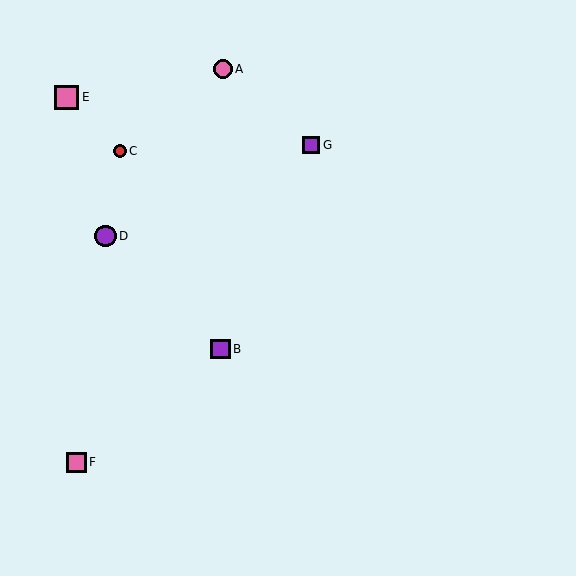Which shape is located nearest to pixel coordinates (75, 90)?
The pink square (labeled E) at (67, 97) is nearest to that location.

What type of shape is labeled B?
Shape B is a purple square.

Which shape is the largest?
The pink square (labeled E) is the largest.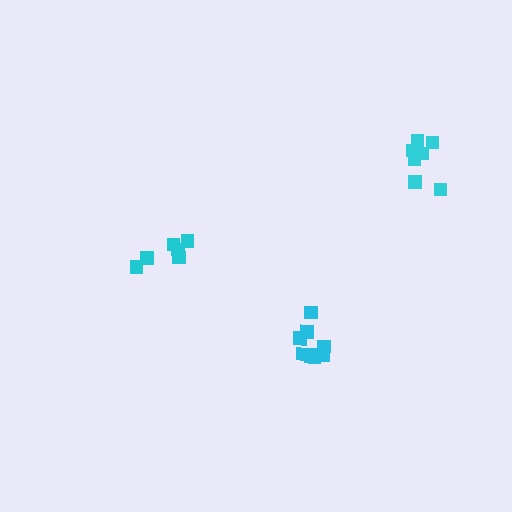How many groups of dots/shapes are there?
There are 3 groups.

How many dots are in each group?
Group 1: 9 dots, Group 2: 7 dots, Group 3: 6 dots (22 total).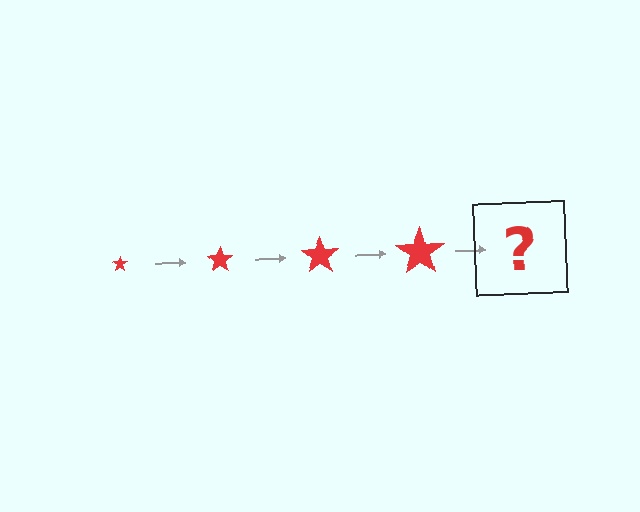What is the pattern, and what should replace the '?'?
The pattern is that the star gets progressively larger each step. The '?' should be a red star, larger than the previous one.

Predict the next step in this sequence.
The next step is a red star, larger than the previous one.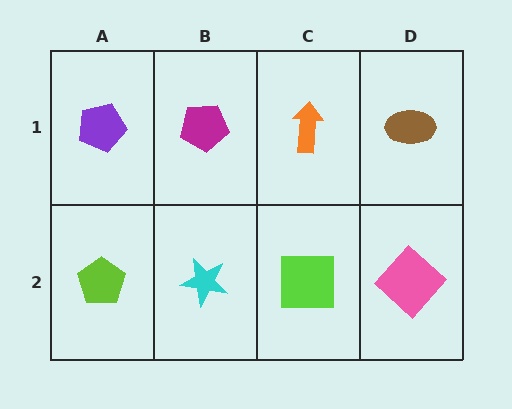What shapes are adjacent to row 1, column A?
A lime pentagon (row 2, column A), a magenta pentagon (row 1, column B).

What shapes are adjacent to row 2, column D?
A brown ellipse (row 1, column D), a lime square (row 2, column C).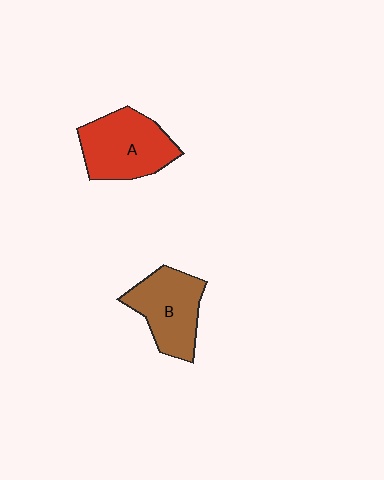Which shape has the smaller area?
Shape B (brown).